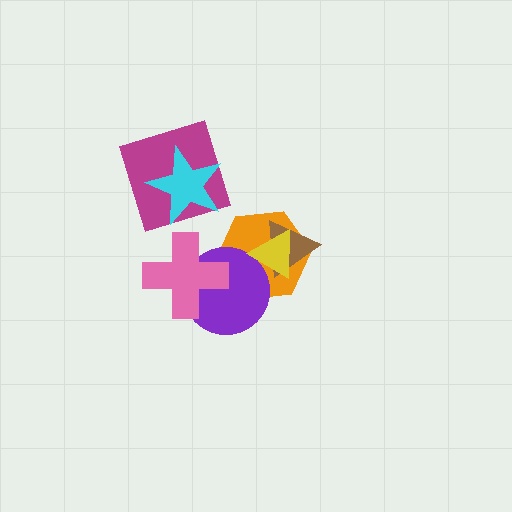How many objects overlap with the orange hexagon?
4 objects overlap with the orange hexagon.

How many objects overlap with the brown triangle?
2 objects overlap with the brown triangle.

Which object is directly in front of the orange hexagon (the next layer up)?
The brown triangle is directly in front of the orange hexagon.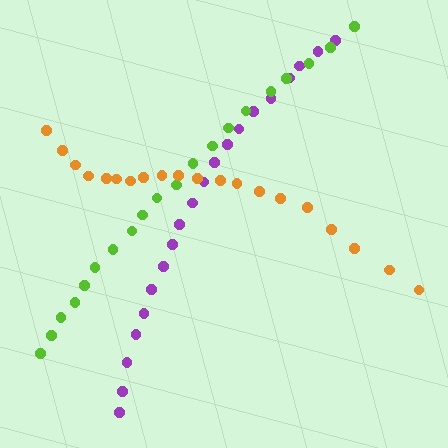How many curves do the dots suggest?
There are 3 distinct paths.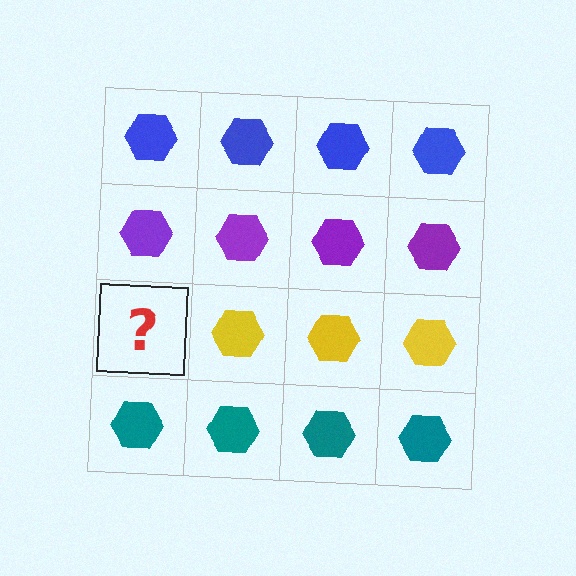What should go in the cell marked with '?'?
The missing cell should contain a yellow hexagon.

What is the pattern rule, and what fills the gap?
The rule is that each row has a consistent color. The gap should be filled with a yellow hexagon.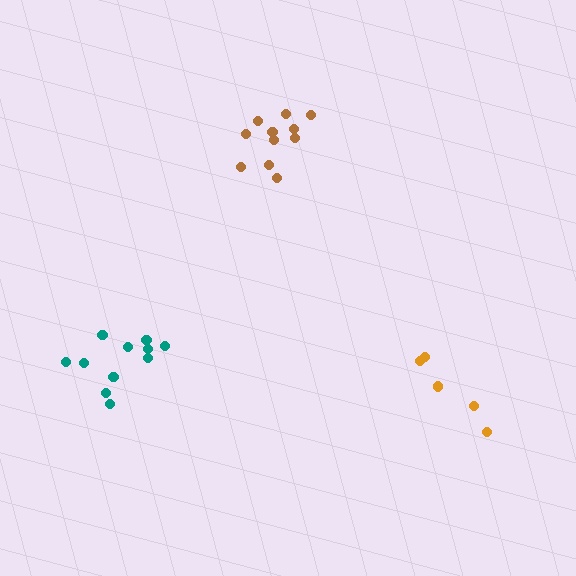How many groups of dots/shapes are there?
There are 3 groups.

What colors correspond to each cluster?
The clusters are colored: teal, orange, brown.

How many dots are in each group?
Group 1: 11 dots, Group 2: 5 dots, Group 3: 11 dots (27 total).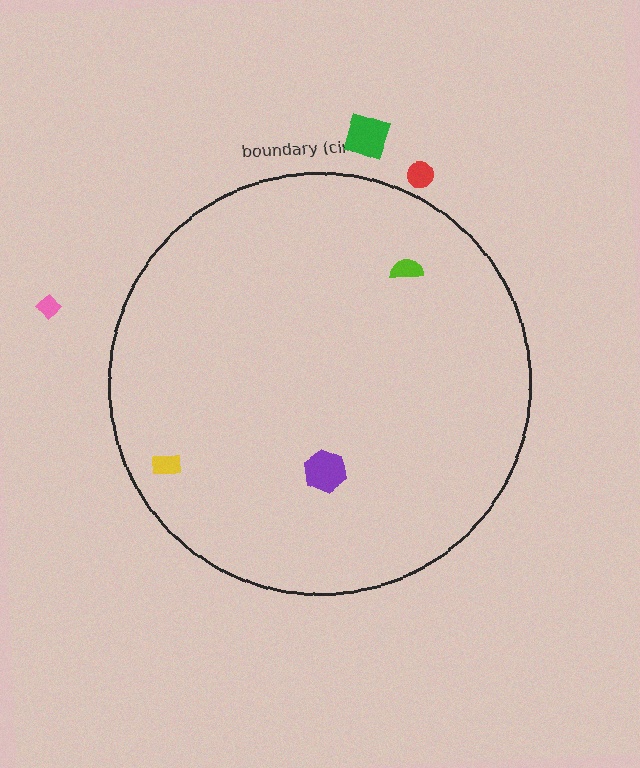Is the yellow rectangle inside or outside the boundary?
Inside.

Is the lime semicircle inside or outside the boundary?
Inside.